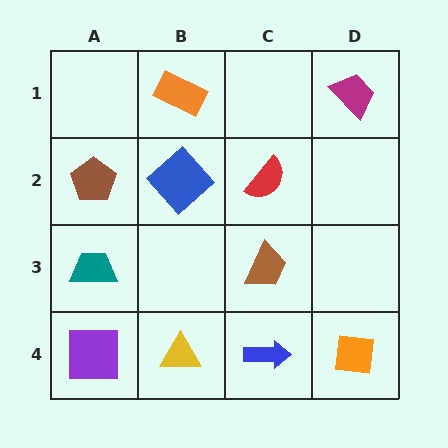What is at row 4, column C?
A blue arrow.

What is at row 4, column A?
A purple square.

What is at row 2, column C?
A red semicircle.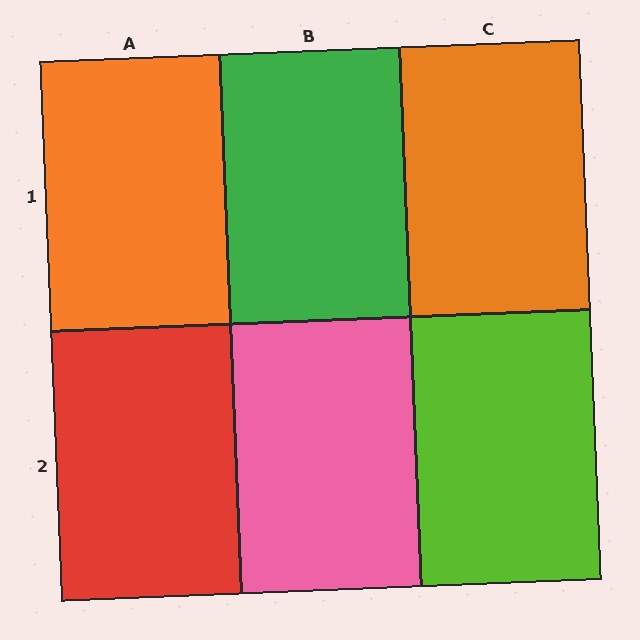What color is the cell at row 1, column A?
Orange.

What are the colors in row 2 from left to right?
Red, pink, lime.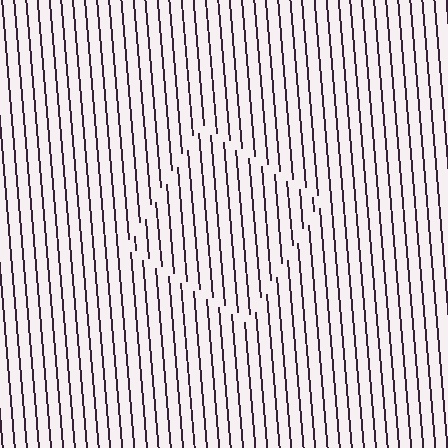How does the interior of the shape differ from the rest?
The interior of the shape contains the same grating, shifted by half a period — the contour is defined by the phase discontinuity where line-ends from the inner and outer gratings abut.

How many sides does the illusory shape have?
4 sides — the line-ends trace a square.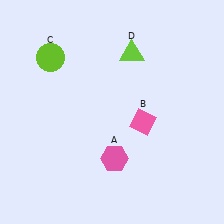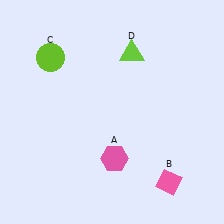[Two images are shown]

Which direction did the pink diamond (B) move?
The pink diamond (B) moved down.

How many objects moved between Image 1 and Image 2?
1 object moved between the two images.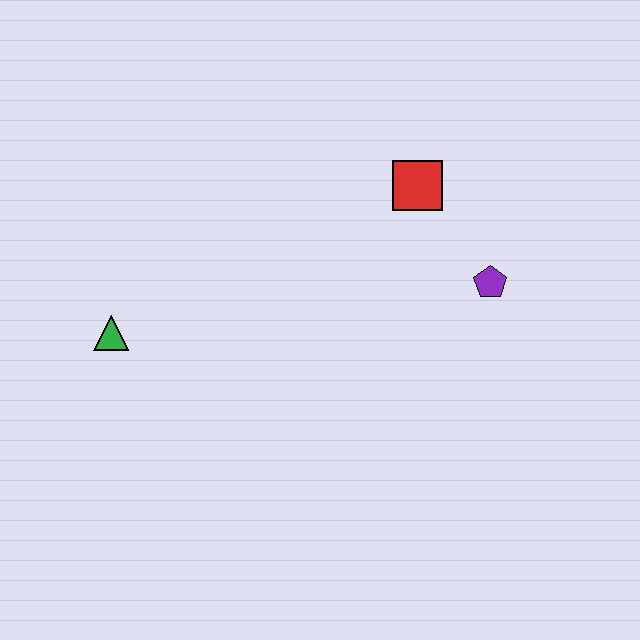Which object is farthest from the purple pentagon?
The green triangle is farthest from the purple pentagon.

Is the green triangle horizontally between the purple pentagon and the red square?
No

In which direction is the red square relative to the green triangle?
The red square is to the right of the green triangle.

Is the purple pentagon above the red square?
No